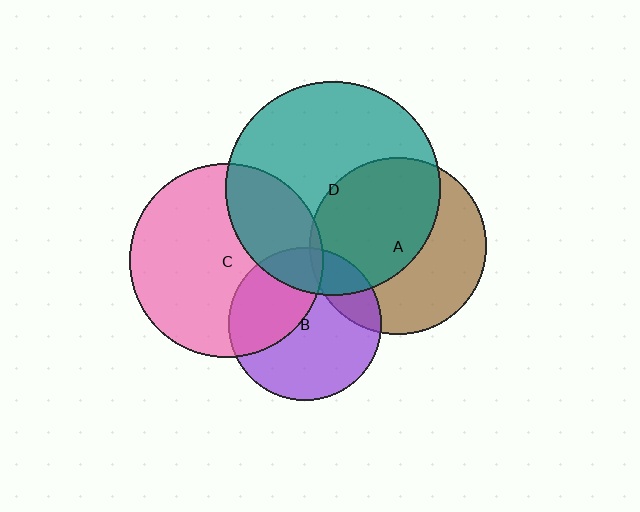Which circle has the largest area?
Circle D (teal).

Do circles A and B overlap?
Yes.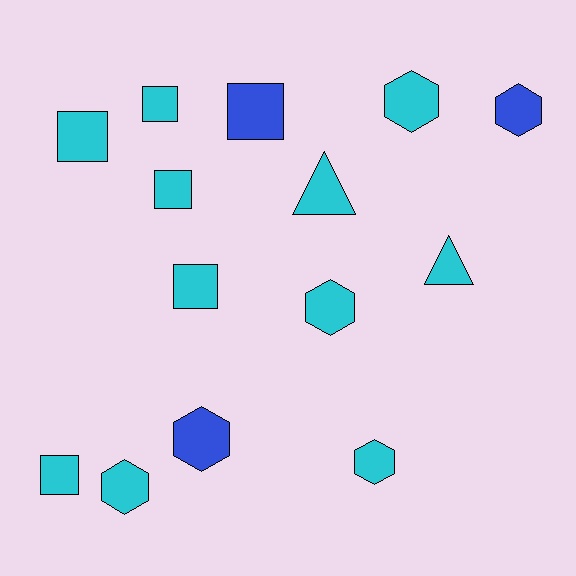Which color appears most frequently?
Cyan, with 11 objects.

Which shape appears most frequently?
Hexagon, with 6 objects.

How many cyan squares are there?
There are 5 cyan squares.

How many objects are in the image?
There are 14 objects.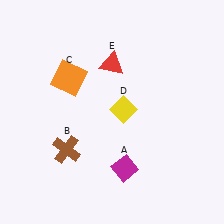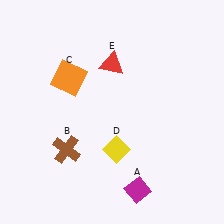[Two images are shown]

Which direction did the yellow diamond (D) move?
The yellow diamond (D) moved down.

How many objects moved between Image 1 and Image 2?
2 objects moved between the two images.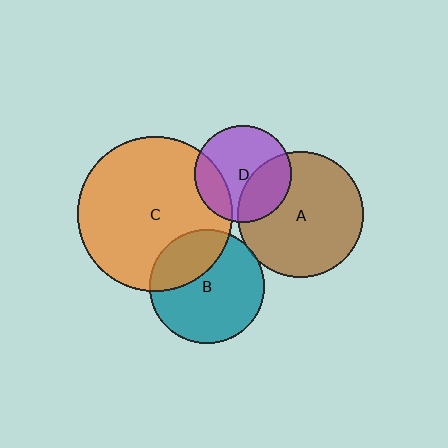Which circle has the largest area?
Circle C (orange).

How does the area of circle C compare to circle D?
Approximately 2.6 times.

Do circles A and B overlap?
Yes.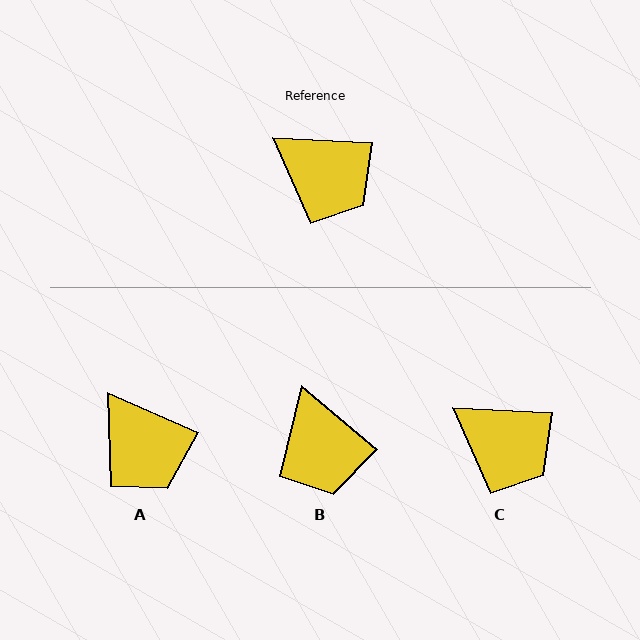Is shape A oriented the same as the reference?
No, it is off by about 21 degrees.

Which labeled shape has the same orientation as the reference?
C.